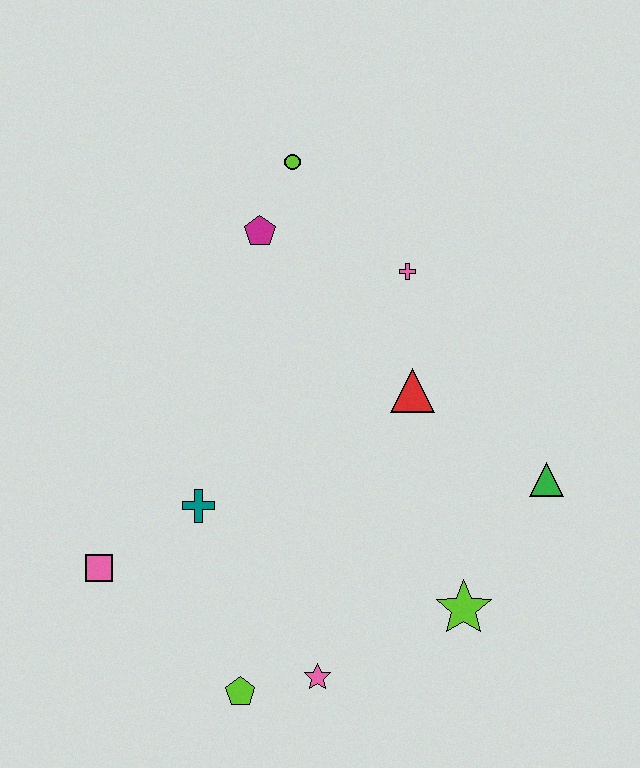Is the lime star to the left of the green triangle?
Yes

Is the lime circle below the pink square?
No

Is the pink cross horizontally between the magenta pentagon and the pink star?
No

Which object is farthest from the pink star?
The lime circle is farthest from the pink star.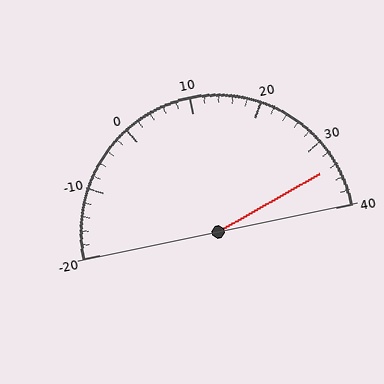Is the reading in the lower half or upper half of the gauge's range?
The reading is in the upper half of the range (-20 to 40).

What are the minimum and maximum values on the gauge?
The gauge ranges from -20 to 40.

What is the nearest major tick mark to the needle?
The nearest major tick mark is 30.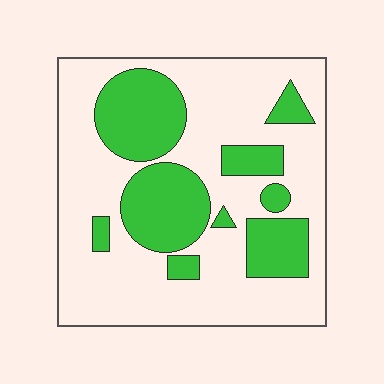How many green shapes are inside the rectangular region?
9.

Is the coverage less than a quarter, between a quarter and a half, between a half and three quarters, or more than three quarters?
Between a quarter and a half.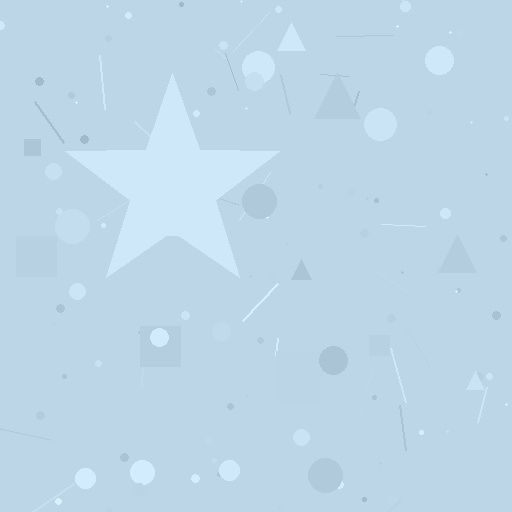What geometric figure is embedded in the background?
A star is embedded in the background.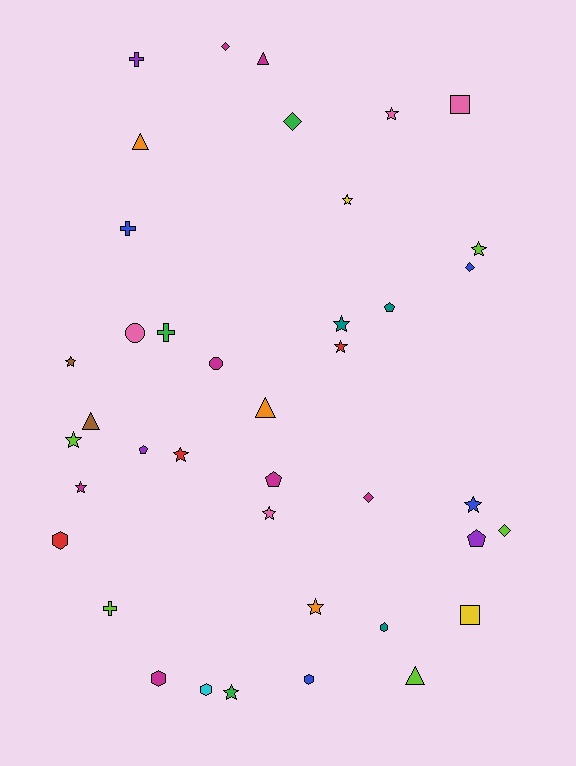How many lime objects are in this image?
There are 5 lime objects.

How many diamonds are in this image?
There are 5 diamonds.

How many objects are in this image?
There are 40 objects.